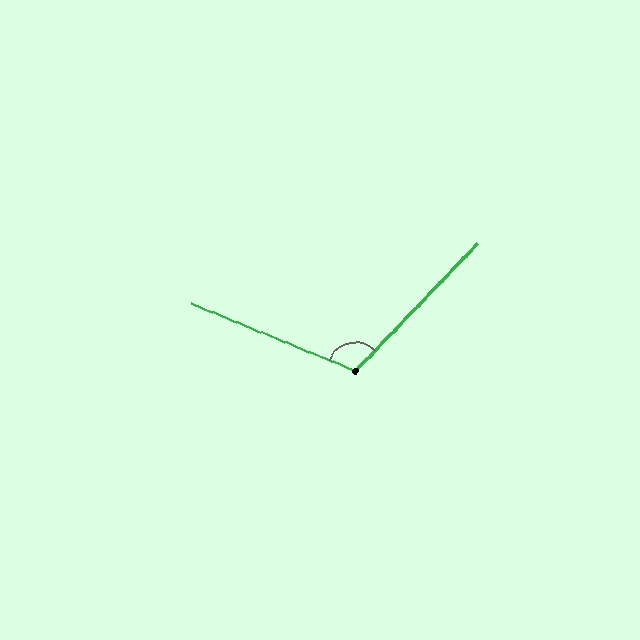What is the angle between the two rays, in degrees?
Approximately 111 degrees.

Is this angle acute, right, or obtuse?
It is obtuse.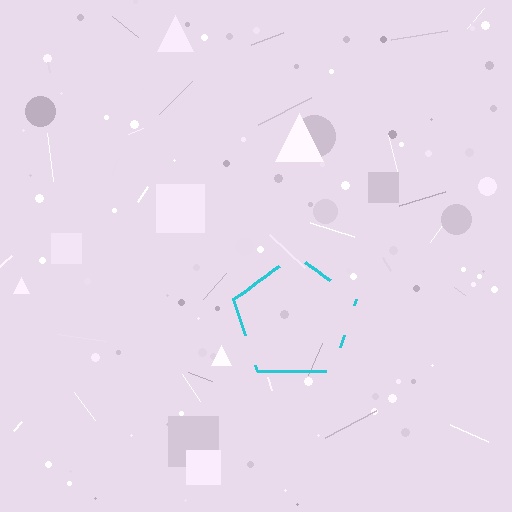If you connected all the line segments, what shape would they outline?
They would outline a pentagon.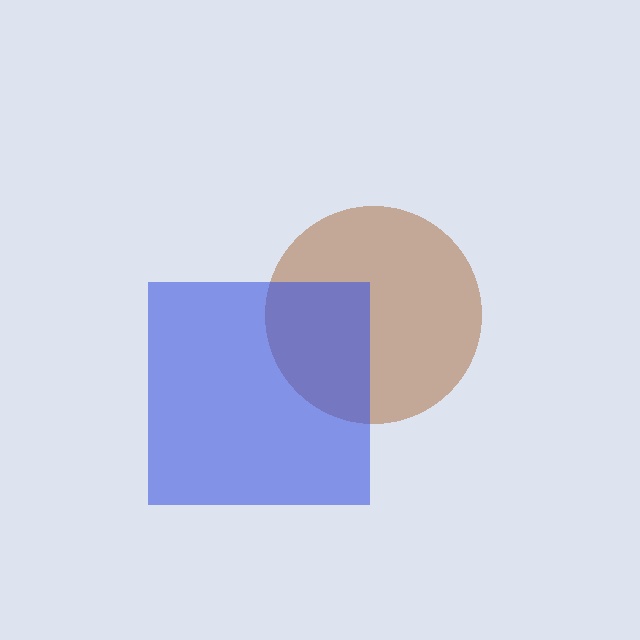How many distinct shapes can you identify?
There are 2 distinct shapes: a brown circle, a blue square.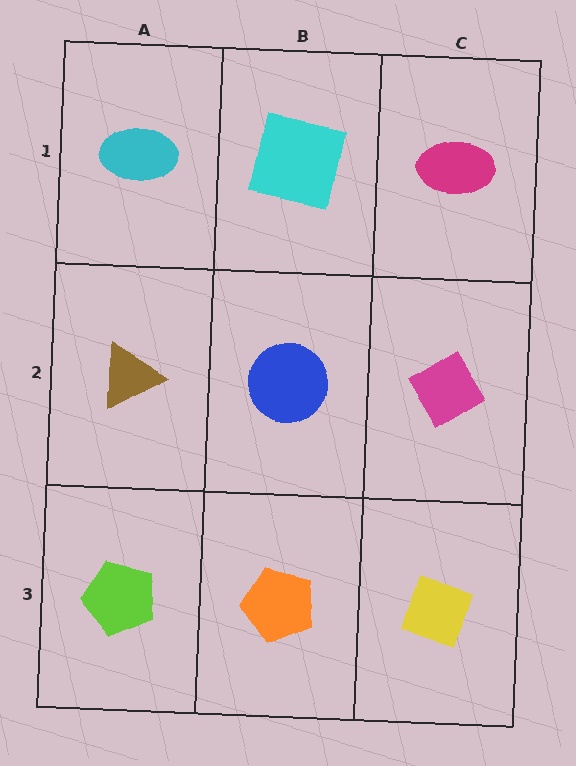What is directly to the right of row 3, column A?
An orange pentagon.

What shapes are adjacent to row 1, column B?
A blue circle (row 2, column B), a cyan ellipse (row 1, column A), a magenta ellipse (row 1, column C).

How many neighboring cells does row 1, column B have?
3.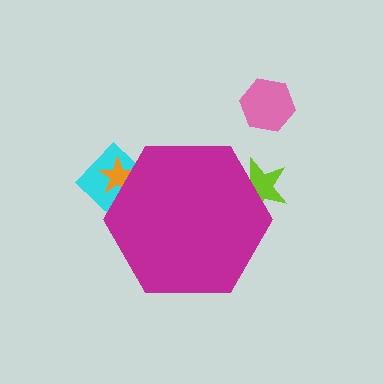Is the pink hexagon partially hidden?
No, the pink hexagon is fully visible.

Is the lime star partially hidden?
Yes, the lime star is partially hidden behind the magenta hexagon.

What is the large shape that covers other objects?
A magenta hexagon.